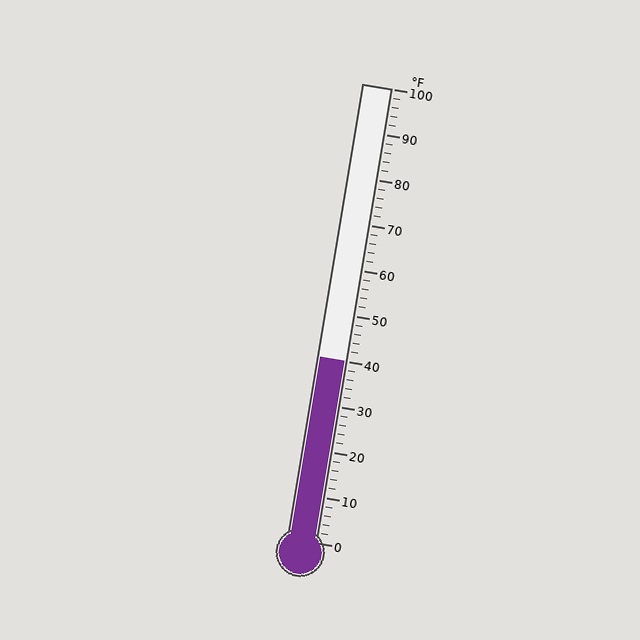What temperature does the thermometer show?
The thermometer shows approximately 40°F.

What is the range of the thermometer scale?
The thermometer scale ranges from 0°F to 100°F.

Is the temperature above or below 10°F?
The temperature is above 10°F.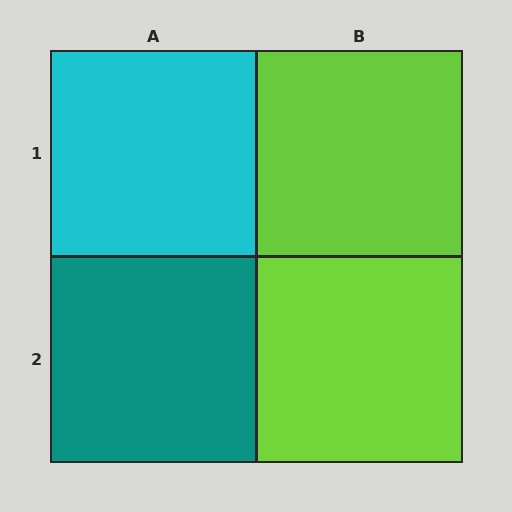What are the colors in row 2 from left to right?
Teal, lime.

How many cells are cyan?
1 cell is cyan.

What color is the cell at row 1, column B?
Lime.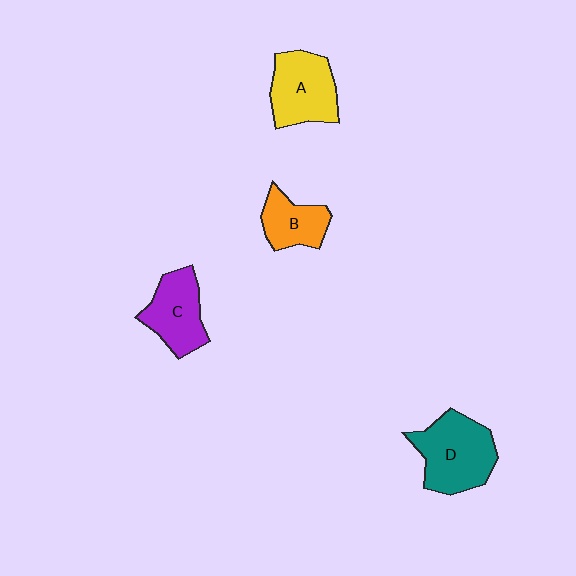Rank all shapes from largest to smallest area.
From largest to smallest: D (teal), A (yellow), C (purple), B (orange).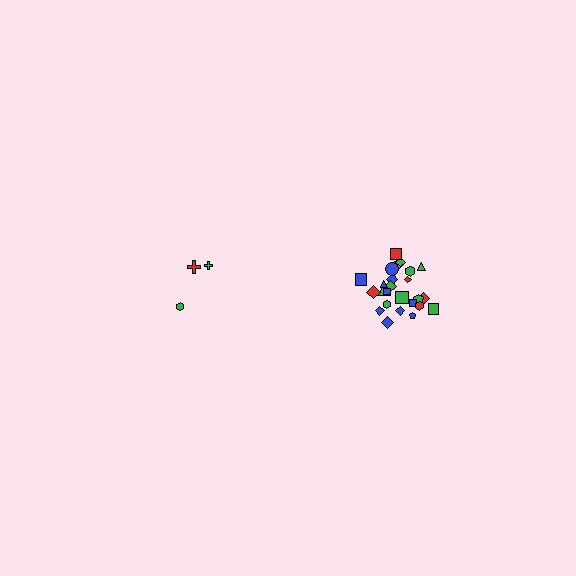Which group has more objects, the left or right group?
The right group.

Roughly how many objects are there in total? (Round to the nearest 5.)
Roughly 30 objects in total.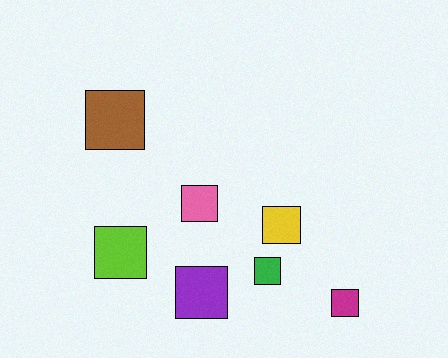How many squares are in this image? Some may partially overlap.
There are 7 squares.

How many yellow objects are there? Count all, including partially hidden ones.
There is 1 yellow object.